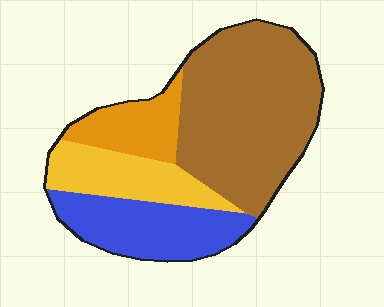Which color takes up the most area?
Brown, at roughly 50%.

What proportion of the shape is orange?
Orange takes up about one eighth (1/8) of the shape.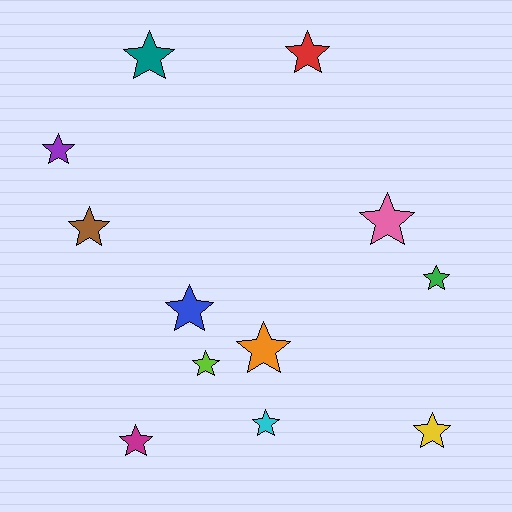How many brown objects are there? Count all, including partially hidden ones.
There is 1 brown object.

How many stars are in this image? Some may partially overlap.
There are 12 stars.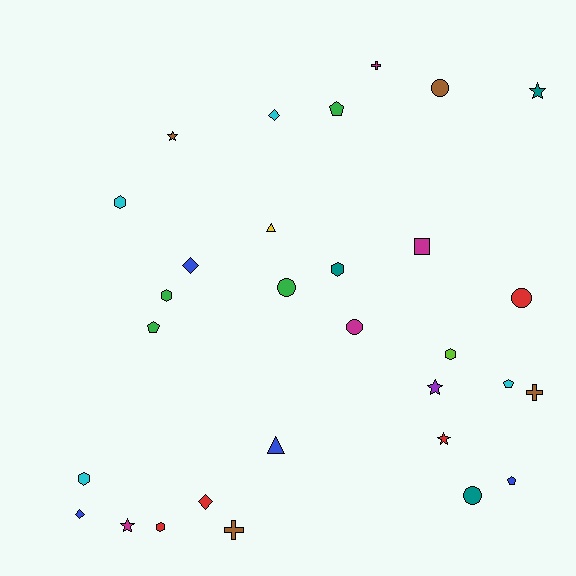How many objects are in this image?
There are 30 objects.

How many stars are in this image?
There are 5 stars.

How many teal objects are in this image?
There are 3 teal objects.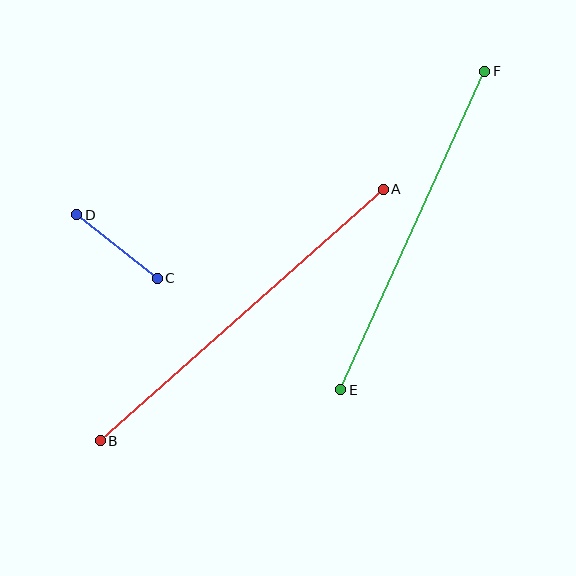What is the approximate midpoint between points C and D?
The midpoint is at approximately (117, 246) pixels.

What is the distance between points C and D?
The distance is approximately 102 pixels.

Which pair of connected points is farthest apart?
Points A and B are farthest apart.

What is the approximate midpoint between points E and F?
The midpoint is at approximately (413, 230) pixels.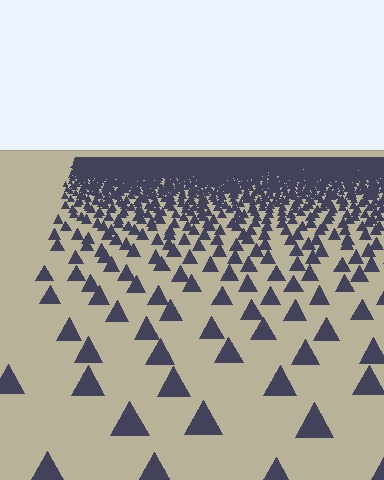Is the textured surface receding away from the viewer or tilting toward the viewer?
The surface is receding away from the viewer. Texture elements get smaller and denser toward the top.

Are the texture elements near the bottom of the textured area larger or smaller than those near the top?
Larger. Near the bottom, elements are closer to the viewer and appear at a bigger on-screen size.